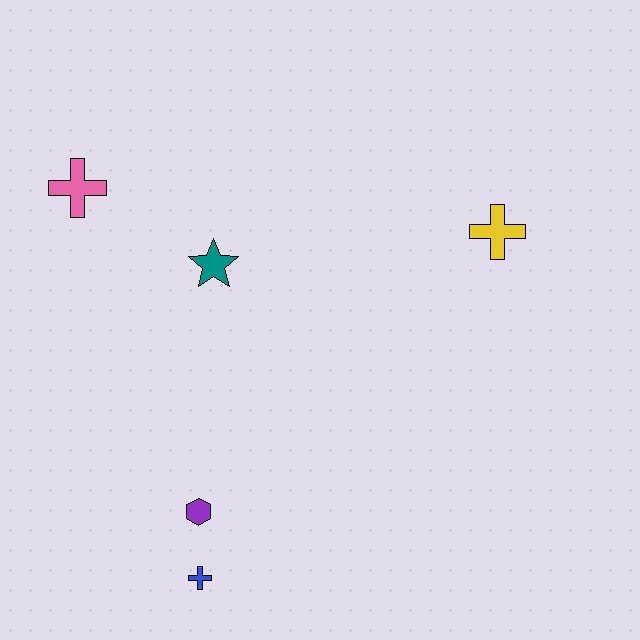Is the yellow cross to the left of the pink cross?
No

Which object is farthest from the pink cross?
The yellow cross is farthest from the pink cross.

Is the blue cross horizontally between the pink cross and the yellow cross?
Yes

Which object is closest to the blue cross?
The purple hexagon is closest to the blue cross.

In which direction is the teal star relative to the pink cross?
The teal star is to the right of the pink cross.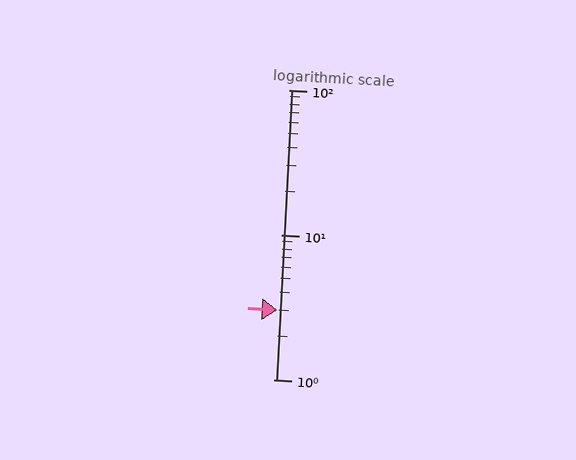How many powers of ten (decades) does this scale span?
The scale spans 2 decades, from 1 to 100.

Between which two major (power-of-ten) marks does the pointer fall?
The pointer is between 1 and 10.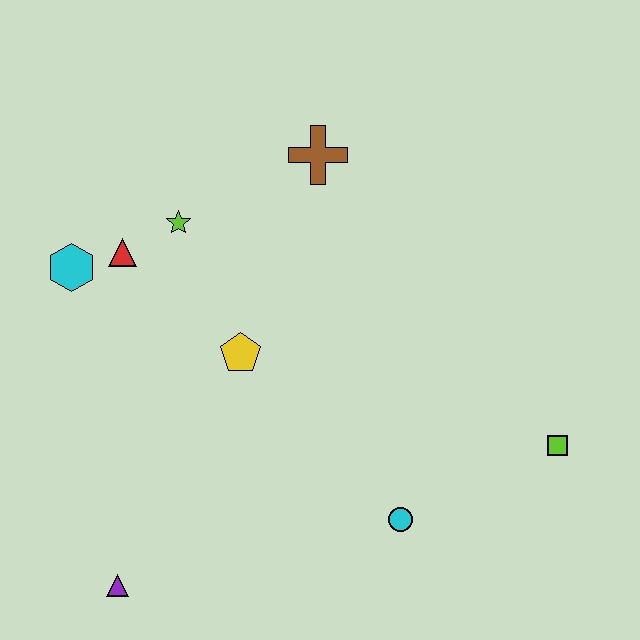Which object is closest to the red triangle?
The cyan hexagon is closest to the red triangle.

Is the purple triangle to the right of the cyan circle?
No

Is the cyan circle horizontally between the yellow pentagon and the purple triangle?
No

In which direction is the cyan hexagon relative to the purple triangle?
The cyan hexagon is above the purple triangle.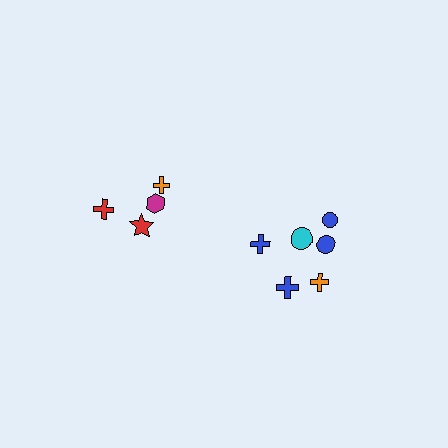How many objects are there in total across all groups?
There are 10 objects.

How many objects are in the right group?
There are 6 objects.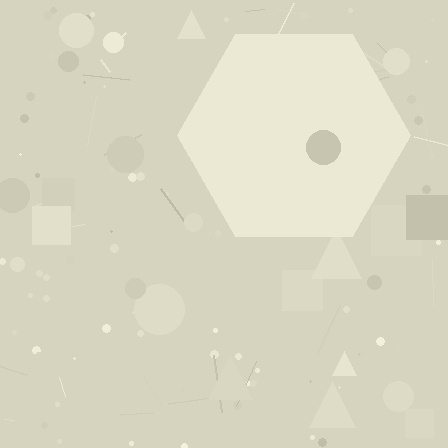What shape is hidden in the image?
A hexagon is hidden in the image.